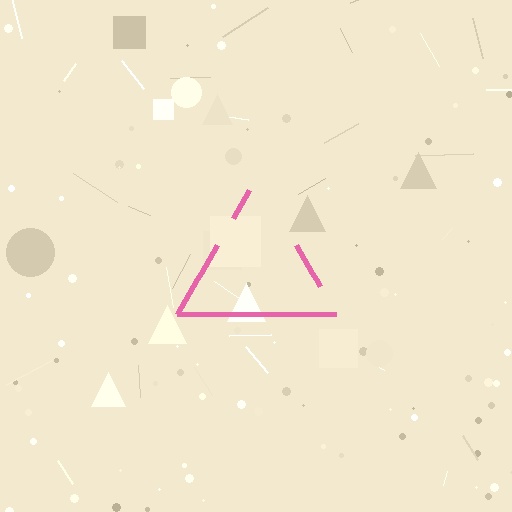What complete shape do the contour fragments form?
The contour fragments form a triangle.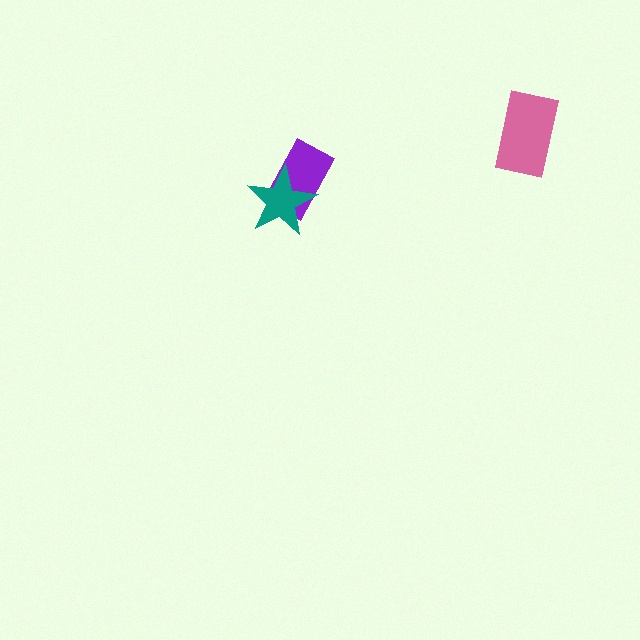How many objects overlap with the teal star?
1 object overlaps with the teal star.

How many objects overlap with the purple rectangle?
1 object overlaps with the purple rectangle.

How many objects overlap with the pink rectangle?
0 objects overlap with the pink rectangle.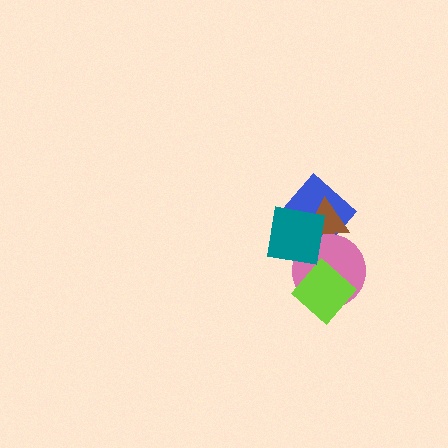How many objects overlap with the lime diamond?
1 object overlaps with the lime diamond.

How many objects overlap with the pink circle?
4 objects overlap with the pink circle.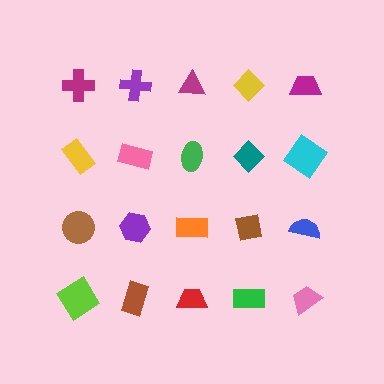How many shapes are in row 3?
5 shapes.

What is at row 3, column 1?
A brown circle.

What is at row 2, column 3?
A green ellipse.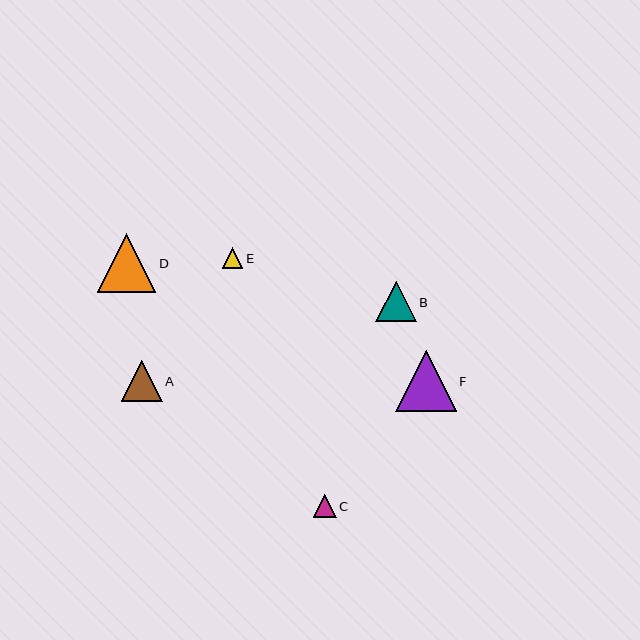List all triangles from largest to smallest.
From largest to smallest: F, D, B, A, C, E.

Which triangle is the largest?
Triangle F is the largest with a size of approximately 61 pixels.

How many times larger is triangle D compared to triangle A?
Triangle D is approximately 1.5 times the size of triangle A.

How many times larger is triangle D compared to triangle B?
Triangle D is approximately 1.5 times the size of triangle B.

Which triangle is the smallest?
Triangle E is the smallest with a size of approximately 20 pixels.